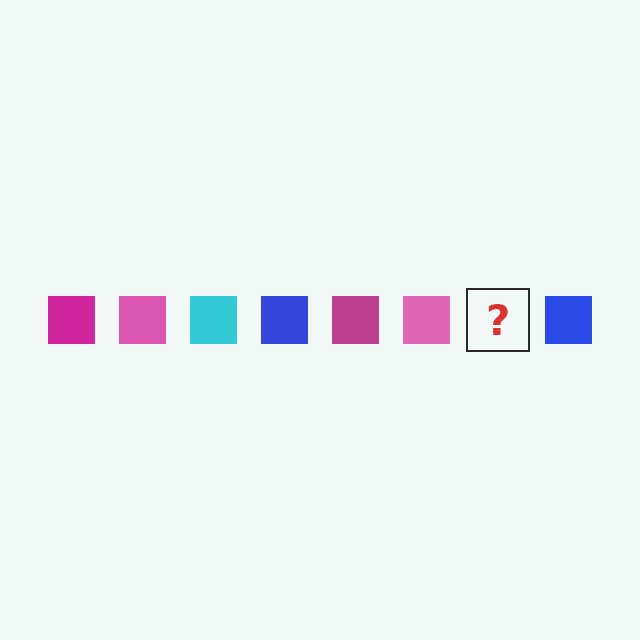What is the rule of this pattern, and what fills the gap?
The rule is that the pattern cycles through magenta, pink, cyan, blue squares. The gap should be filled with a cyan square.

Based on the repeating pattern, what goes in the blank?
The blank should be a cyan square.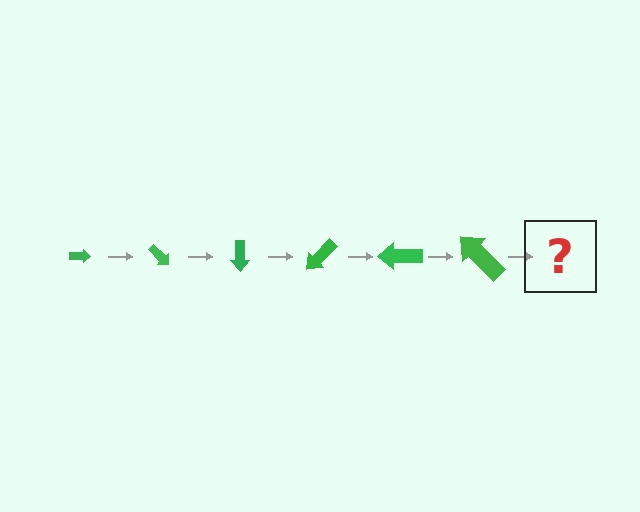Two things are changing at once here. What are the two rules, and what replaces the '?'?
The two rules are that the arrow grows larger each step and it rotates 45 degrees each step. The '?' should be an arrow, larger than the previous one and rotated 270 degrees from the start.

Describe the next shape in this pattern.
It should be an arrow, larger than the previous one and rotated 270 degrees from the start.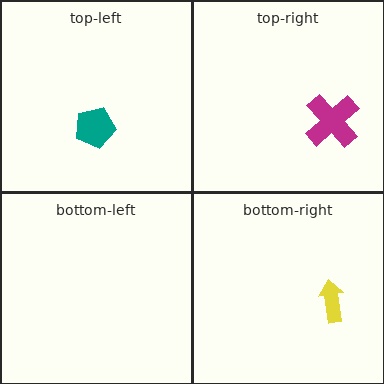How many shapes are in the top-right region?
1.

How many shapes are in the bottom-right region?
1.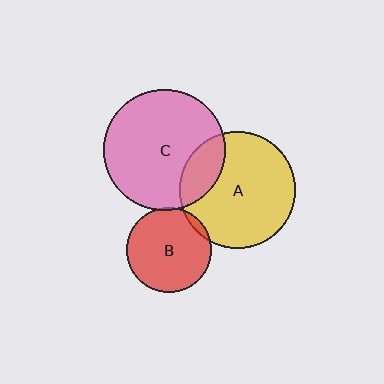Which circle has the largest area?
Circle C (pink).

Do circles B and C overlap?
Yes.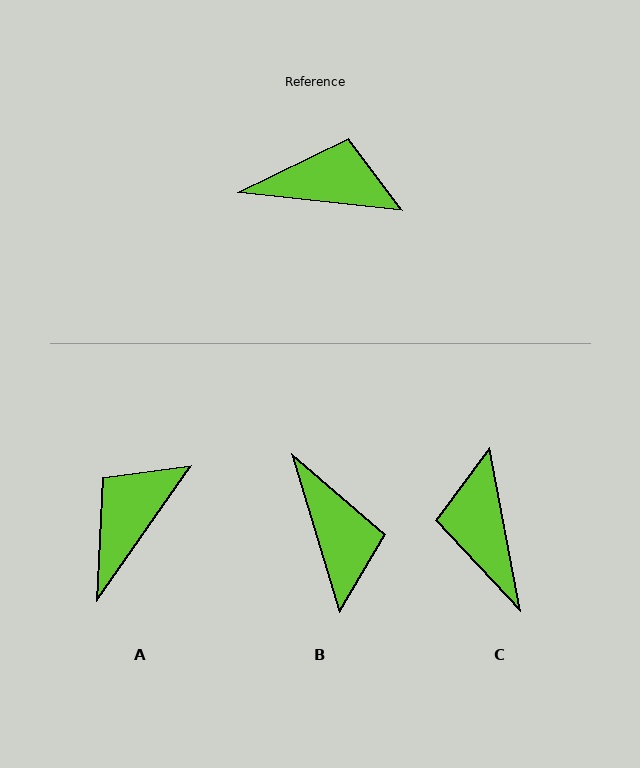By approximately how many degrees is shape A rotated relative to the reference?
Approximately 61 degrees counter-clockwise.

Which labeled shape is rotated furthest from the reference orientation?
C, about 107 degrees away.